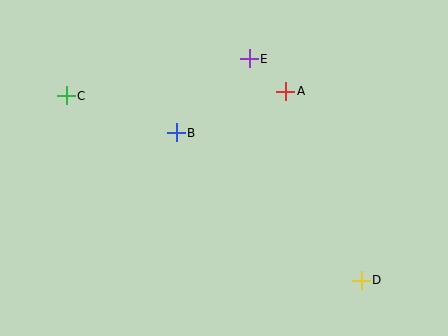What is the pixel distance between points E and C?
The distance between E and C is 187 pixels.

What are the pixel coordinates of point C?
Point C is at (66, 96).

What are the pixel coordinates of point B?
Point B is at (176, 133).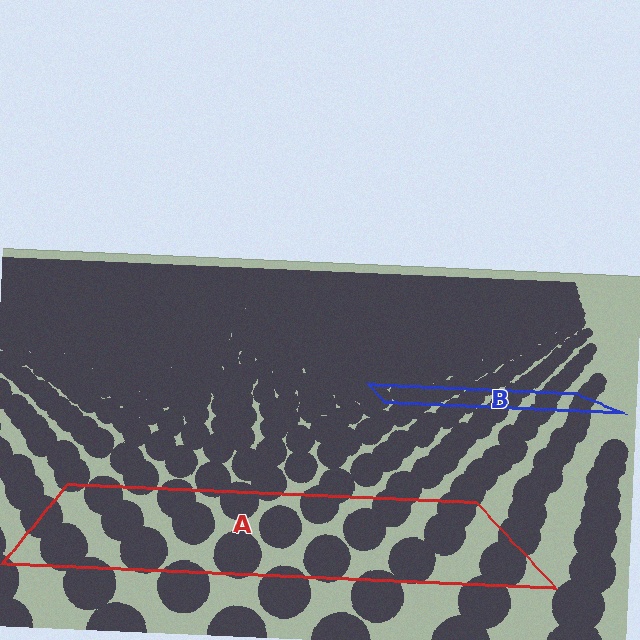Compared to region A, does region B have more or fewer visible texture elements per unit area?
Region B has more texture elements per unit area — they are packed more densely because it is farther away.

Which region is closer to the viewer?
Region A is closer. The texture elements there are larger and more spread out.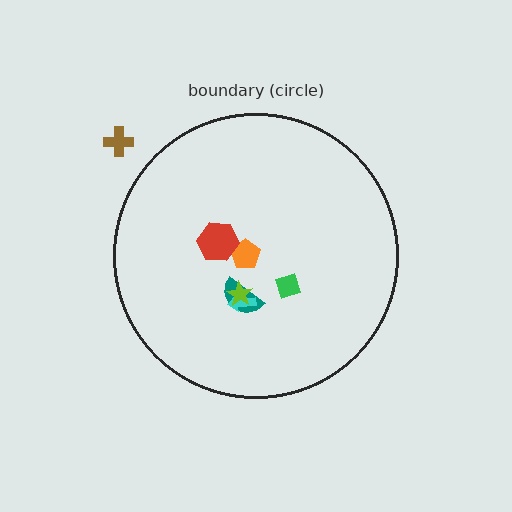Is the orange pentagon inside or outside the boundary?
Inside.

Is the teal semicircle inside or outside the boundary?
Inside.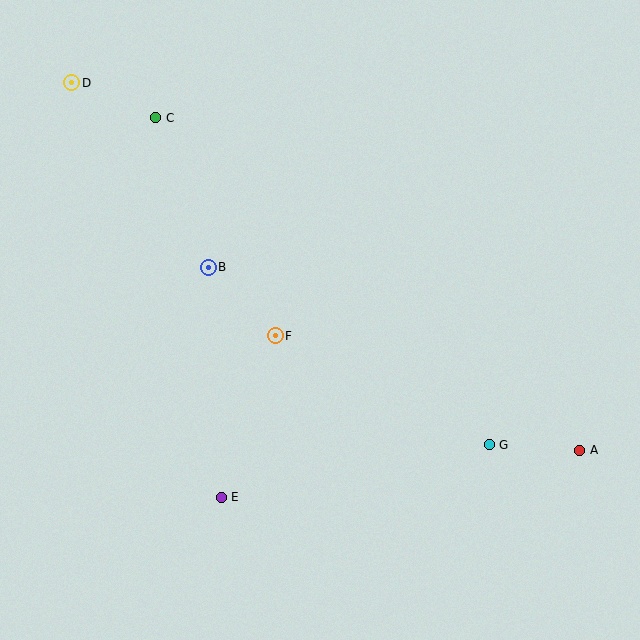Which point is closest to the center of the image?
Point F at (275, 336) is closest to the center.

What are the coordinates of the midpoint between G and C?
The midpoint between G and C is at (322, 281).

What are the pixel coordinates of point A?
Point A is at (580, 450).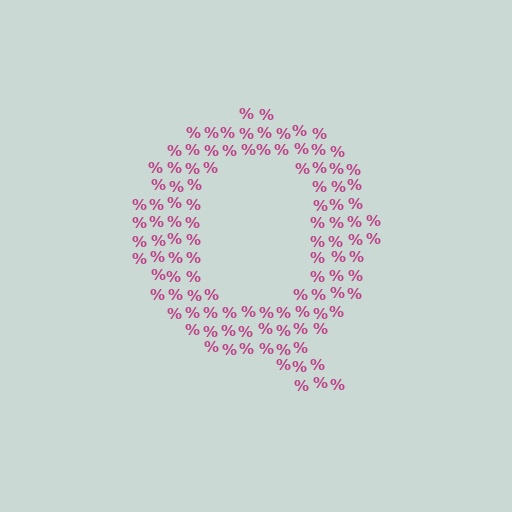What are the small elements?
The small elements are percent signs.